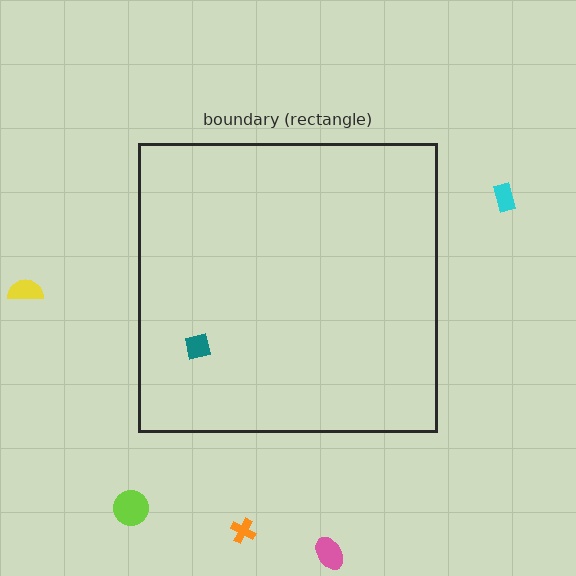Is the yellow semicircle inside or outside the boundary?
Outside.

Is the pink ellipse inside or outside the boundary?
Outside.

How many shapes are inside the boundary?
1 inside, 5 outside.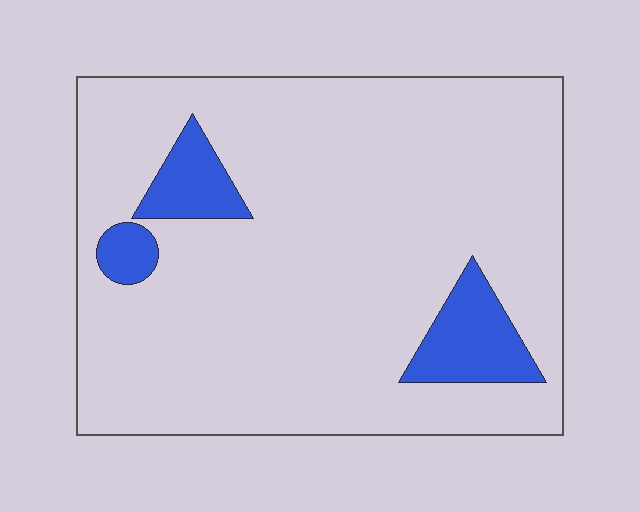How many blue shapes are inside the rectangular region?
3.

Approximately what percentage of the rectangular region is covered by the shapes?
Approximately 10%.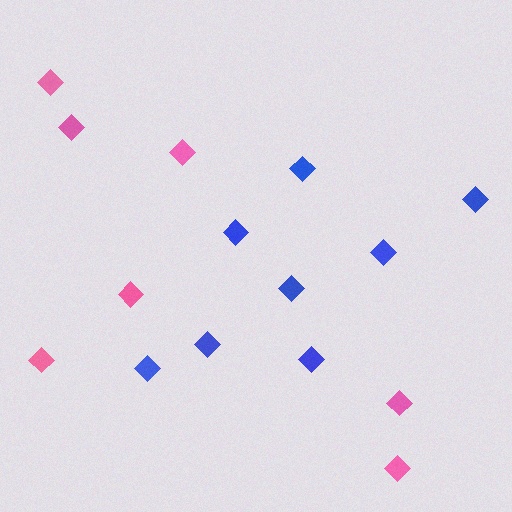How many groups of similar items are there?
There are 2 groups: one group of blue diamonds (8) and one group of pink diamonds (7).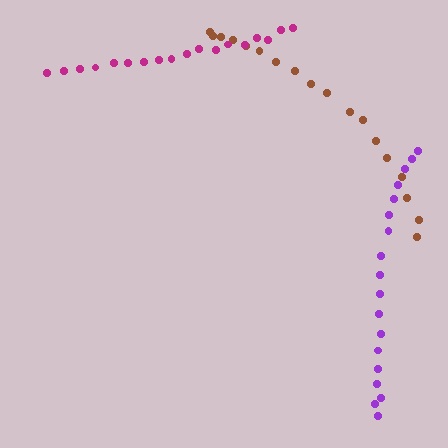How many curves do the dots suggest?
There are 3 distinct paths.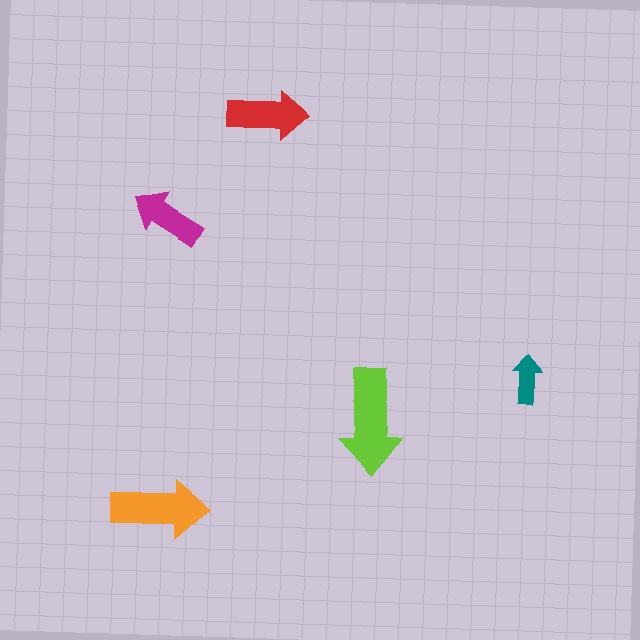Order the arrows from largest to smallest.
the lime one, the orange one, the red one, the magenta one, the teal one.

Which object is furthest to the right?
The teal arrow is rightmost.